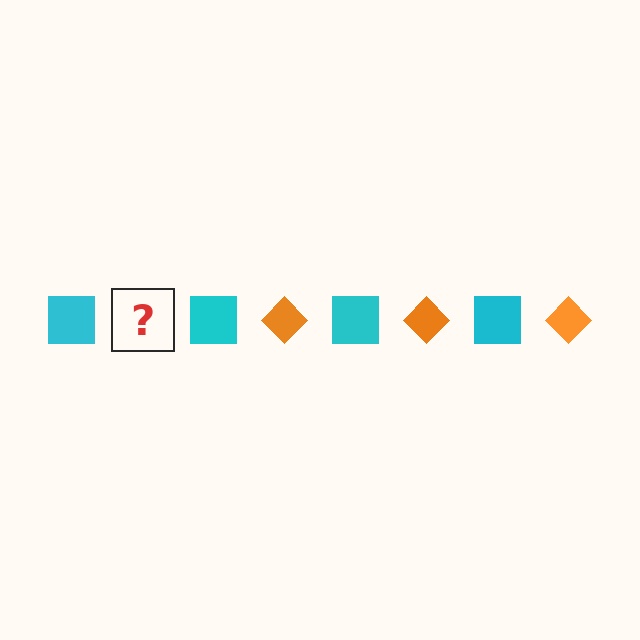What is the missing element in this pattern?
The missing element is an orange diamond.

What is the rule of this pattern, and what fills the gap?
The rule is that the pattern alternates between cyan square and orange diamond. The gap should be filled with an orange diamond.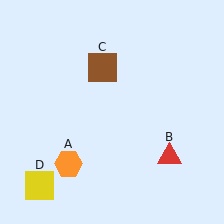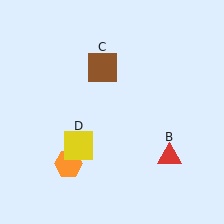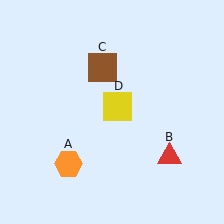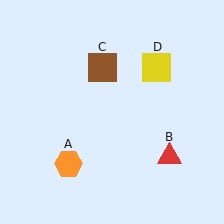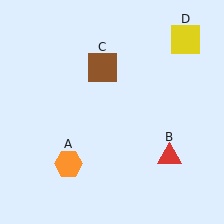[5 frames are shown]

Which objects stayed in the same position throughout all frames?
Orange hexagon (object A) and red triangle (object B) and brown square (object C) remained stationary.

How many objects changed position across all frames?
1 object changed position: yellow square (object D).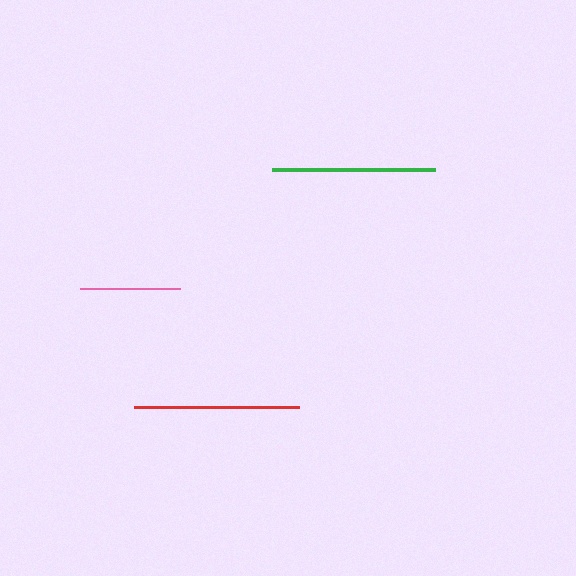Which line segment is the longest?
The red line is the longest at approximately 165 pixels.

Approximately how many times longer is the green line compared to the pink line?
The green line is approximately 1.6 times the length of the pink line.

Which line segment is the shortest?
The pink line is the shortest at approximately 101 pixels.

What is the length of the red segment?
The red segment is approximately 165 pixels long.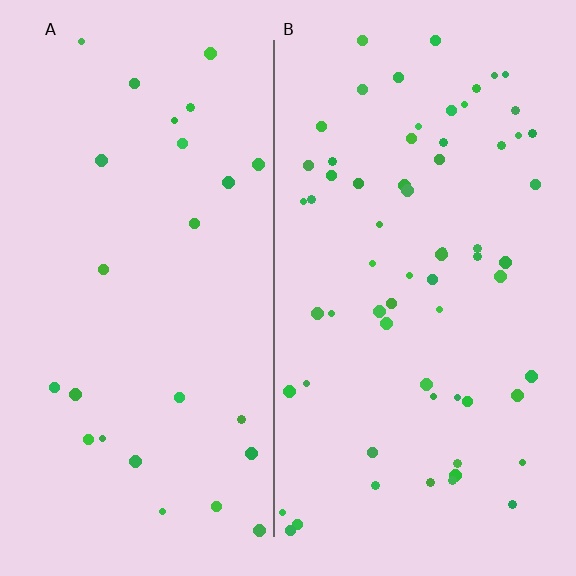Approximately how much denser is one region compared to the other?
Approximately 2.5× — region B over region A.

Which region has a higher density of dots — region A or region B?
B (the right).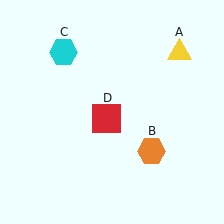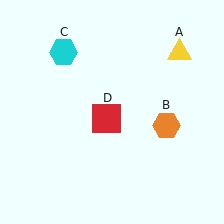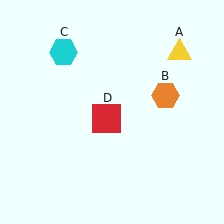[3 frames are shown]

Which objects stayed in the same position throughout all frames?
Yellow triangle (object A) and cyan hexagon (object C) and red square (object D) remained stationary.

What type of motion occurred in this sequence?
The orange hexagon (object B) rotated counterclockwise around the center of the scene.